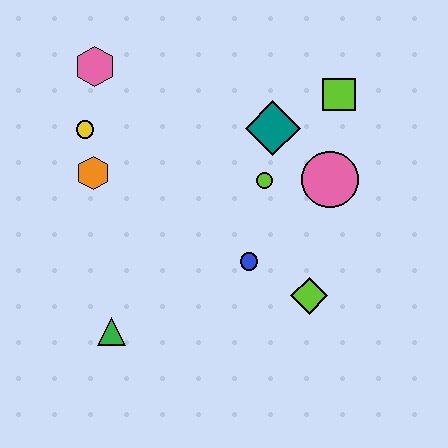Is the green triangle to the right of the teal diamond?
No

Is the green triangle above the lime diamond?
No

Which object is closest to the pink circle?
The lime circle is closest to the pink circle.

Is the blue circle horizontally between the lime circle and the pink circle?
No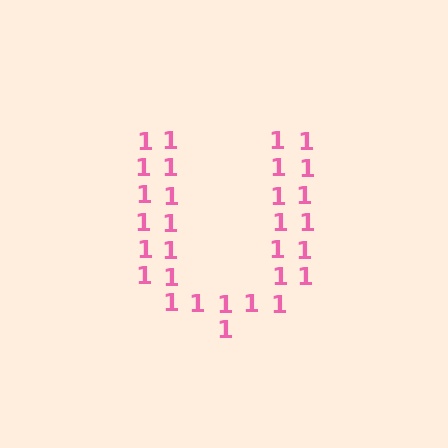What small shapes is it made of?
It is made of small digit 1's.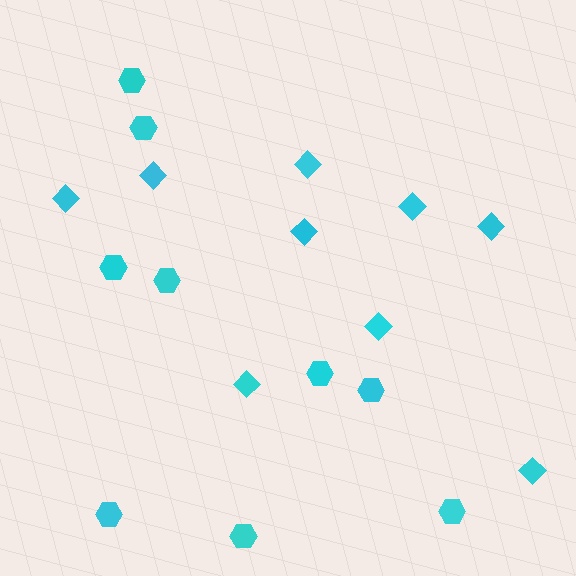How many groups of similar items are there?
There are 2 groups: one group of diamonds (9) and one group of hexagons (9).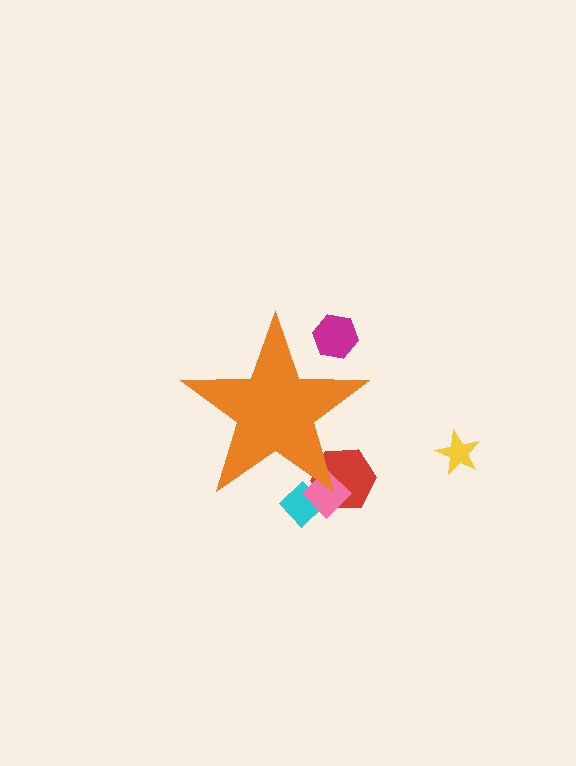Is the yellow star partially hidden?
No, the yellow star is fully visible.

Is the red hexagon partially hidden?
Yes, the red hexagon is partially hidden behind the orange star.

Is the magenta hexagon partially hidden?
Yes, the magenta hexagon is partially hidden behind the orange star.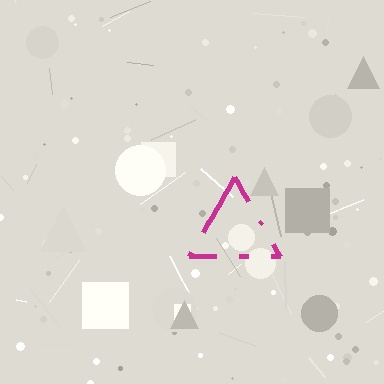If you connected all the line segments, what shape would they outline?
They would outline a triangle.